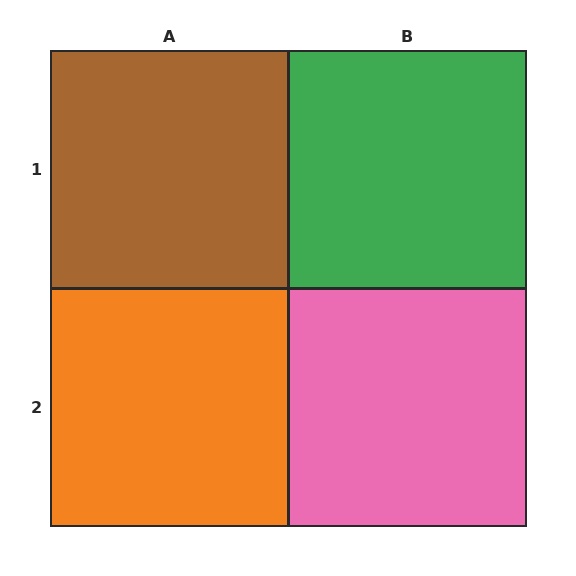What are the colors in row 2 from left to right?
Orange, pink.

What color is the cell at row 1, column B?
Green.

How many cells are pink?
1 cell is pink.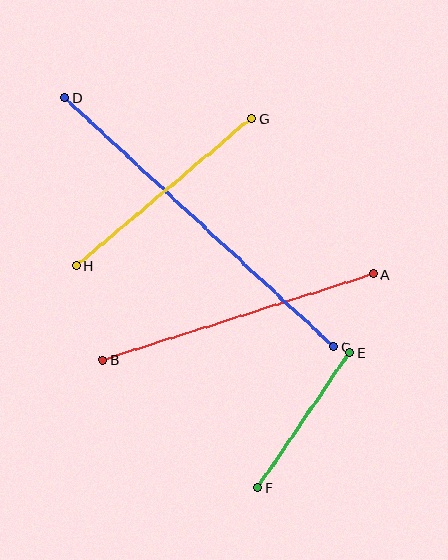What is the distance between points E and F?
The distance is approximately 164 pixels.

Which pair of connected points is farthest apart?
Points C and D are farthest apart.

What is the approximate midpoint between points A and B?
The midpoint is at approximately (238, 317) pixels.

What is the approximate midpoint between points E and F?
The midpoint is at approximately (304, 420) pixels.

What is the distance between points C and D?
The distance is approximately 367 pixels.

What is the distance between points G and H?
The distance is approximately 229 pixels.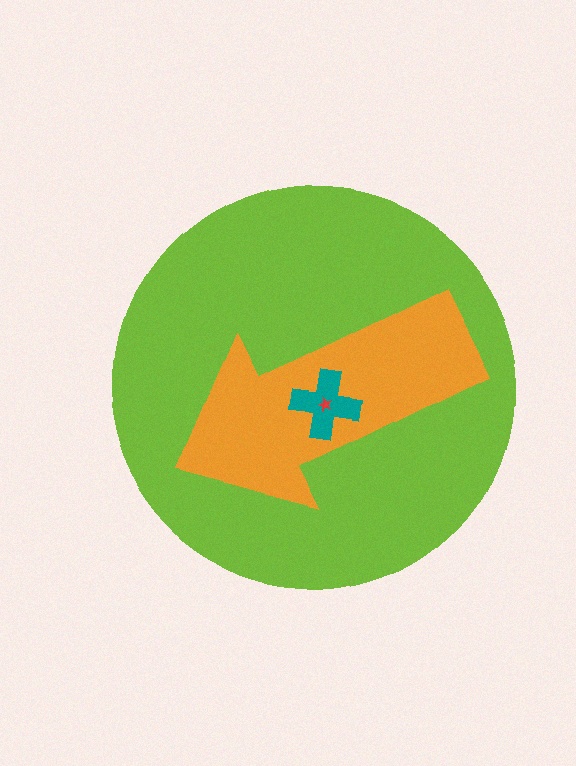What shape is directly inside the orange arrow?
The teal cross.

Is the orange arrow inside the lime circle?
Yes.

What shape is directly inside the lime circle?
The orange arrow.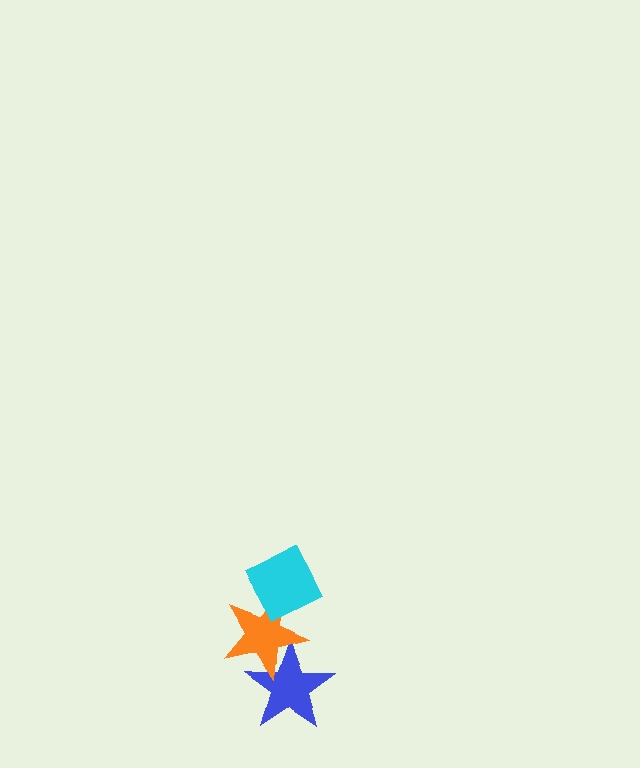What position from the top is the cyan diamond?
The cyan diamond is 1st from the top.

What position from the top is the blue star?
The blue star is 3rd from the top.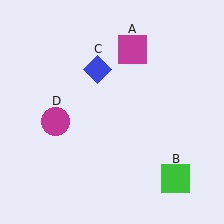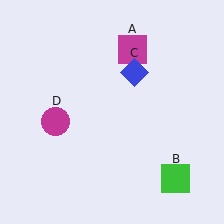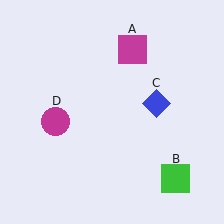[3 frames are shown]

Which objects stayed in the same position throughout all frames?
Magenta square (object A) and green square (object B) and magenta circle (object D) remained stationary.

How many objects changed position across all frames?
1 object changed position: blue diamond (object C).